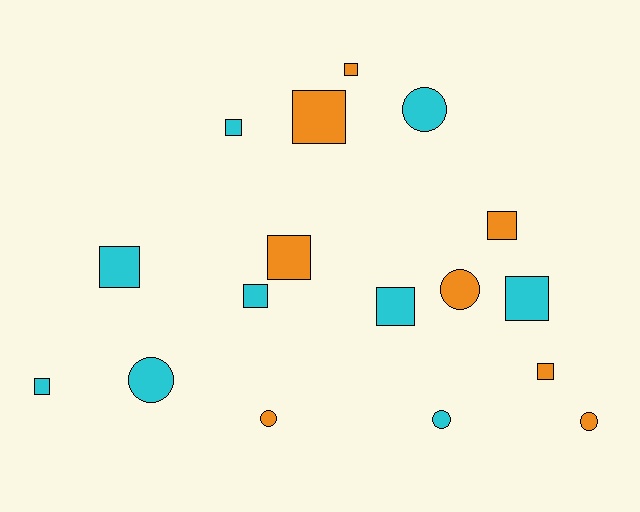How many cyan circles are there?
There are 3 cyan circles.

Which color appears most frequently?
Cyan, with 9 objects.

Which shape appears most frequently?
Square, with 11 objects.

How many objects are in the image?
There are 17 objects.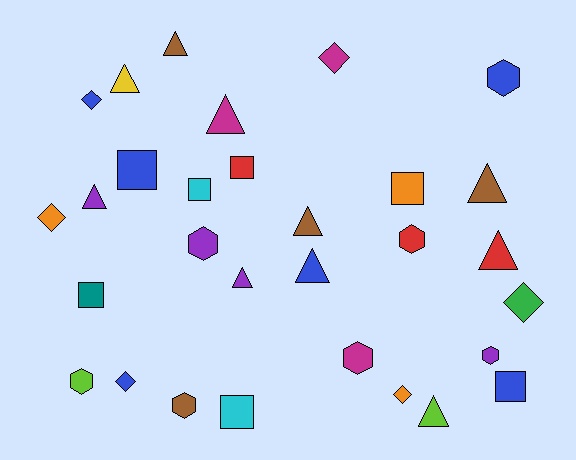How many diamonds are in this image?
There are 6 diamonds.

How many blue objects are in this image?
There are 6 blue objects.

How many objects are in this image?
There are 30 objects.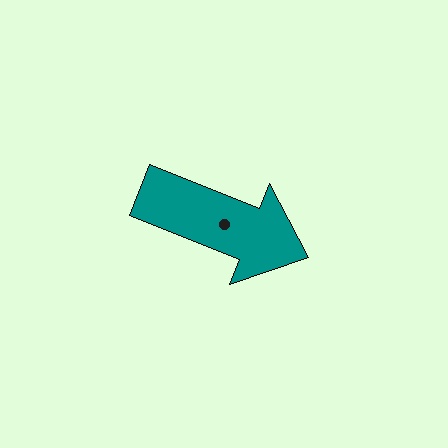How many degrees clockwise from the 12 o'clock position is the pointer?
Approximately 112 degrees.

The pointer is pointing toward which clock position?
Roughly 4 o'clock.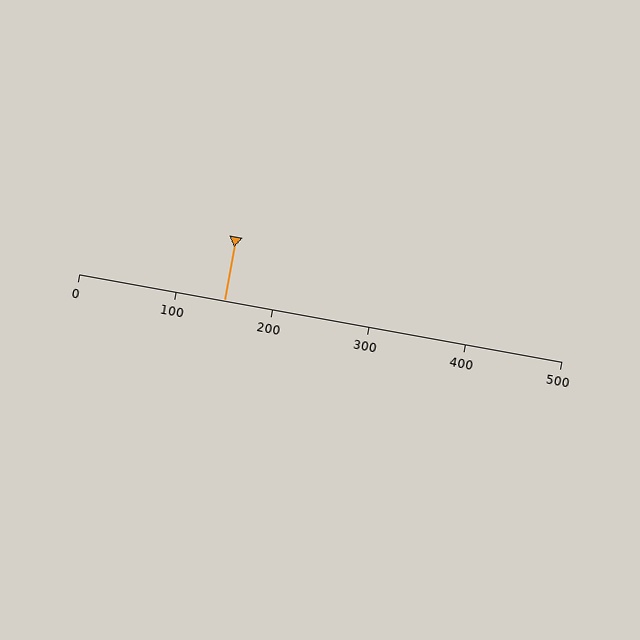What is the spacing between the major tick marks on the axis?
The major ticks are spaced 100 apart.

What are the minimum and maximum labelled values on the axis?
The axis runs from 0 to 500.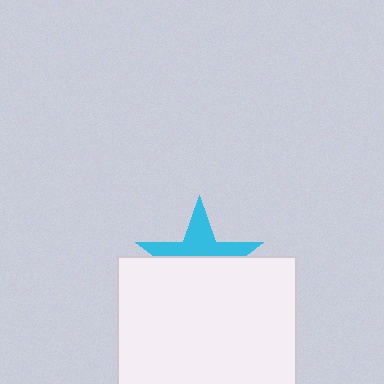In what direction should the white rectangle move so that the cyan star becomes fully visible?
The white rectangle should move down. That is the shortest direction to clear the overlap and leave the cyan star fully visible.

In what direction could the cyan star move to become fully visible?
The cyan star could move up. That would shift it out from behind the white rectangle entirely.